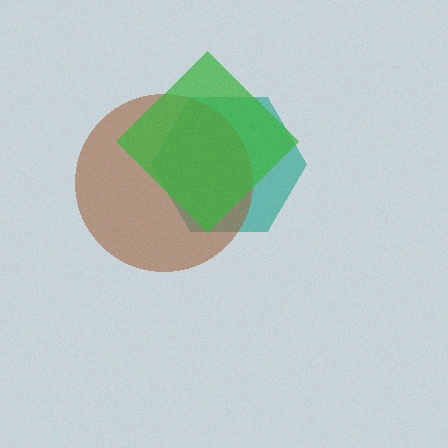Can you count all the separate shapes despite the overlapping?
Yes, there are 3 separate shapes.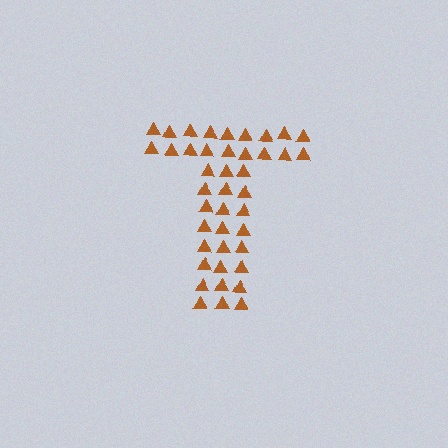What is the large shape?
The large shape is the letter T.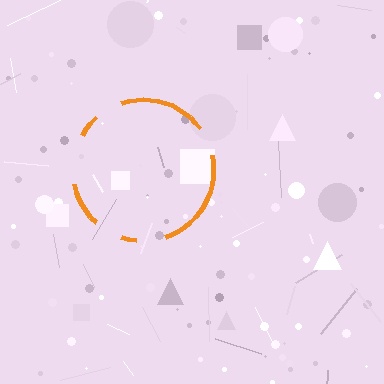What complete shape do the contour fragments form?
The contour fragments form a circle.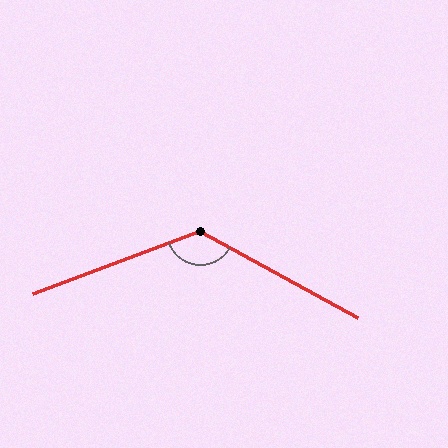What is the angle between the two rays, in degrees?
Approximately 131 degrees.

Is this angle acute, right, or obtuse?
It is obtuse.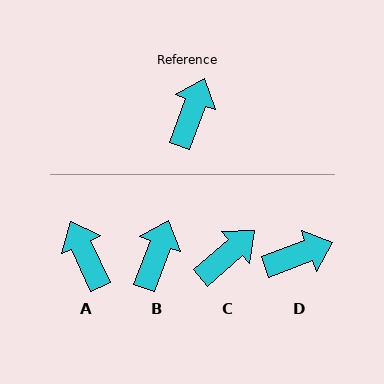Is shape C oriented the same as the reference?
No, it is off by about 29 degrees.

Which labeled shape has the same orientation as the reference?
B.